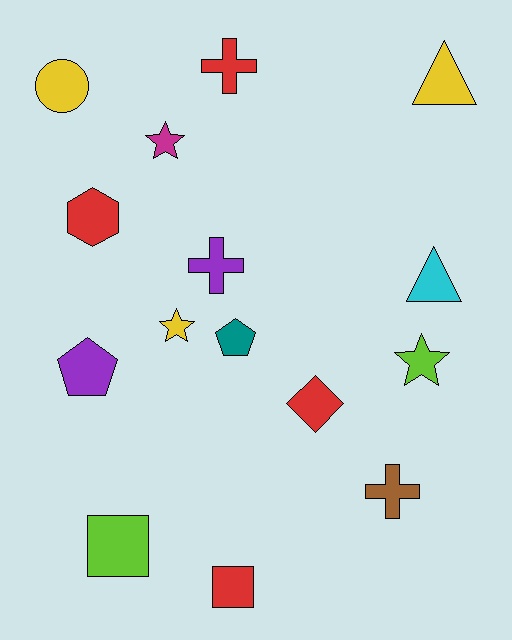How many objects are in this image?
There are 15 objects.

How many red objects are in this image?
There are 4 red objects.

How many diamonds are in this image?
There is 1 diamond.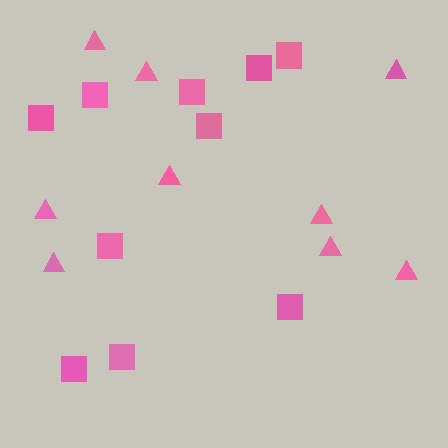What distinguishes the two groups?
There are 2 groups: one group of triangles (9) and one group of squares (10).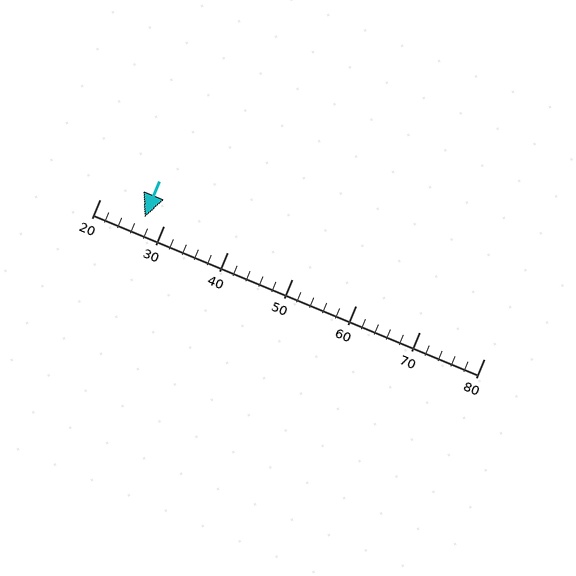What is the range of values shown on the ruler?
The ruler shows values from 20 to 80.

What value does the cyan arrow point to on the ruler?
The cyan arrow points to approximately 27.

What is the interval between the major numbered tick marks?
The major tick marks are spaced 10 units apart.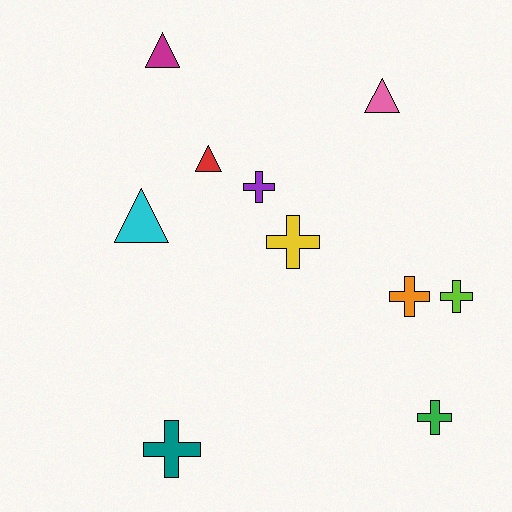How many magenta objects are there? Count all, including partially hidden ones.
There is 1 magenta object.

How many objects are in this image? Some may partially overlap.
There are 10 objects.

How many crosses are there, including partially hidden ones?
There are 6 crosses.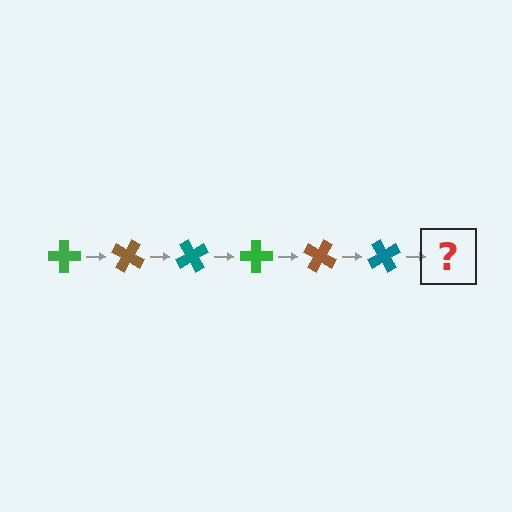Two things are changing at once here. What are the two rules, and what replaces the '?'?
The two rules are that it rotates 30 degrees each step and the color cycles through green, brown, and teal. The '?' should be a green cross, rotated 180 degrees from the start.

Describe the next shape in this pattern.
It should be a green cross, rotated 180 degrees from the start.